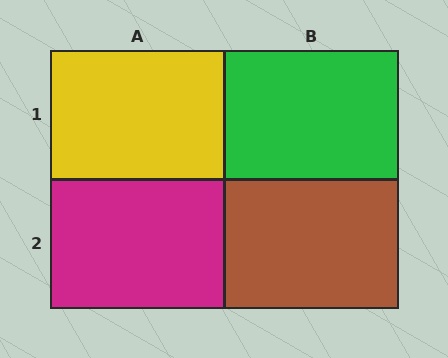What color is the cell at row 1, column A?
Yellow.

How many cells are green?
1 cell is green.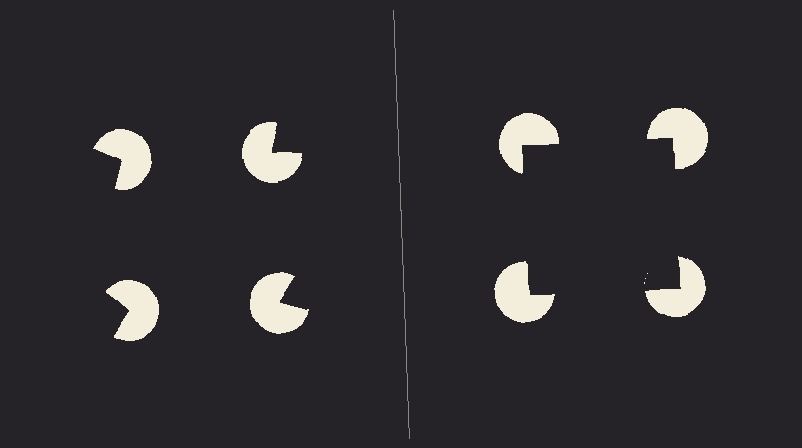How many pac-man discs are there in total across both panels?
8 — 4 on each side.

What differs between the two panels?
The pac-man discs are positioned identically on both sides; only the wedge orientations differ. On the right they align to a square; on the left they are misaligned.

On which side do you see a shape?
An illusory square appears on the right side. On the left side the wedge cuts are rotated, so no coherent shape forms.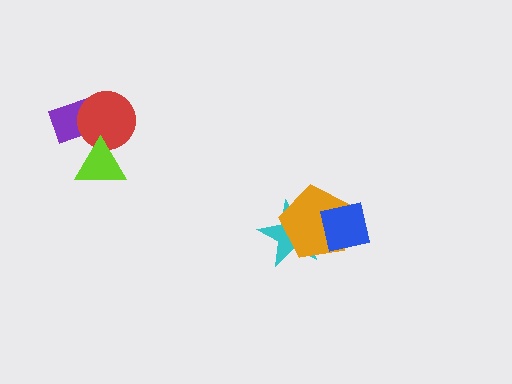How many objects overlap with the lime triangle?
2 objects overlap with the lime triangle.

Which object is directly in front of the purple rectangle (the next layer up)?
The red circle is directly in front of the purple rectangle.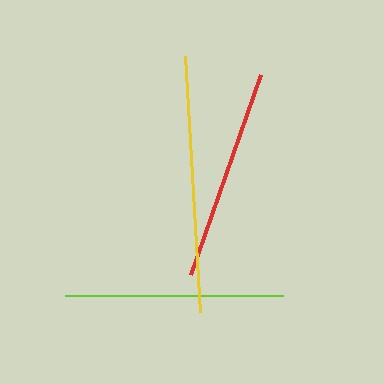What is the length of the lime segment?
The lime segment is approximately 218 pixels long.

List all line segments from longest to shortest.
From longest to shortest: yellow, lime, red.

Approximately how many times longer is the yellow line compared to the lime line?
The yellow line is approximately 1.2 times the length of the lime line.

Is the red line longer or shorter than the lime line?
The lime line is longer than the red line.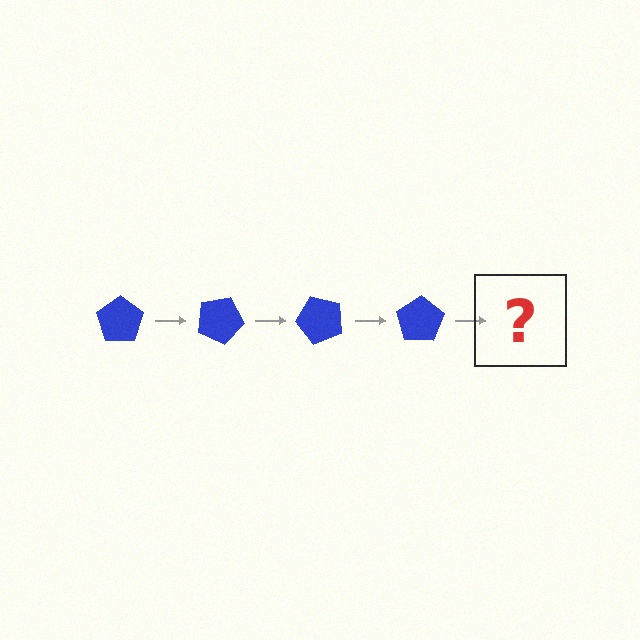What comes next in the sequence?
The next element should be a blue pentagon rotated 100 degrees.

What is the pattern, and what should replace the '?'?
The pattern is that the pentagon rotates 25 degrees each step. The '?' should be a blue pentagon rotated 100 degrees.